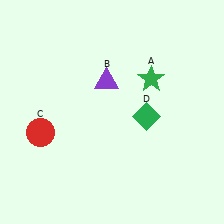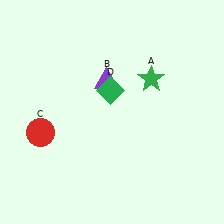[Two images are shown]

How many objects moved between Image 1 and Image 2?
1 object moved between the two images.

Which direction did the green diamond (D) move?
The green diamond (D) moved left.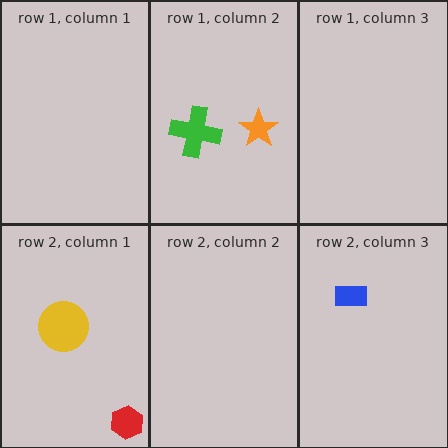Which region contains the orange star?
The row 1, column 2 region.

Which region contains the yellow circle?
The row 2, column 1 region.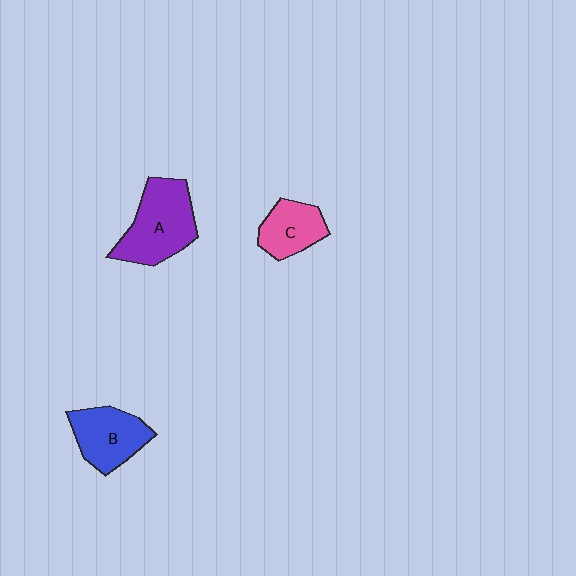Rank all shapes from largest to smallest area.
From largest to smallest: A (purple), B (blue), C (pink).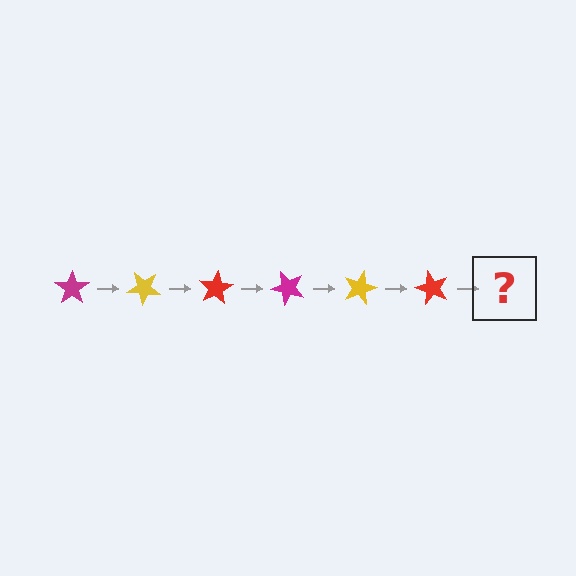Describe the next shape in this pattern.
It should be a magenta star, rotated 240 degrees from the start.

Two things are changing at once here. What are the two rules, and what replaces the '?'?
The two rules are that it rotates 40 degrees each step and the color cycles through magenta, yellow, and red. The '?' should be a magenta star, rotated 240 degrees from the start.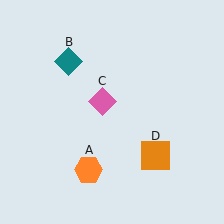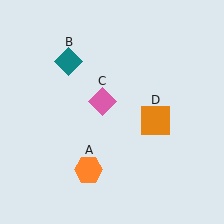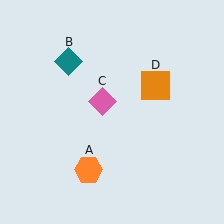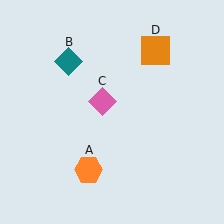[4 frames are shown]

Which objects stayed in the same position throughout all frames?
Orange hexagon (object A) and teal diamond (object B) and pink diamond (object C) remained stationary.